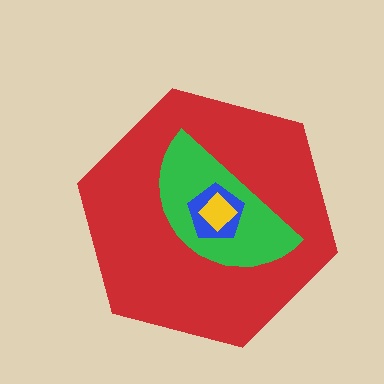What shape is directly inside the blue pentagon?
The yellow diamond.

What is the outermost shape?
The red hexagon.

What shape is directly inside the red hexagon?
The green semicircle.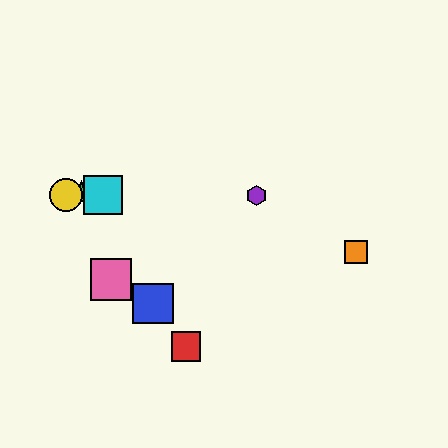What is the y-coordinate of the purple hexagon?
The purple hexagon is at y≈195.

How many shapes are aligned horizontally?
4 shapes (the green star, the yellow circle, the purple hexagon, the cyan square) are aligned horizontally.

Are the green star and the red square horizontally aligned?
No, the green star is at y≈195 and the red square is at y≈346.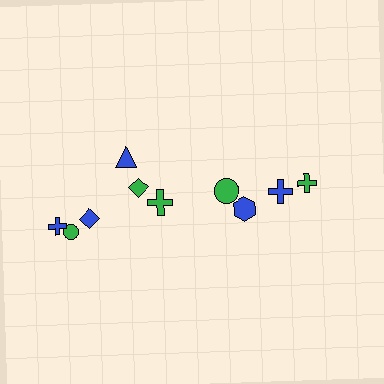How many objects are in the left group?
There are 6 objects.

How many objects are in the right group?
There are 4 objects.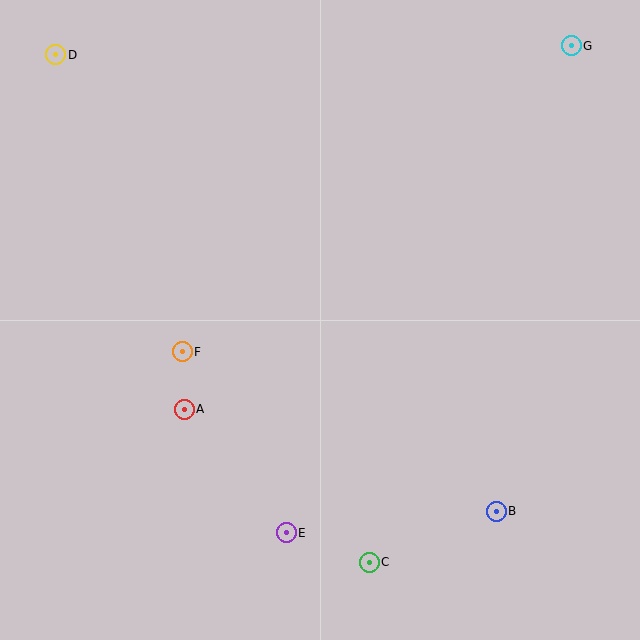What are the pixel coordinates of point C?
Point C is at (369, 562).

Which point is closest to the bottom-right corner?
Point B is closest to the bottom-right corner.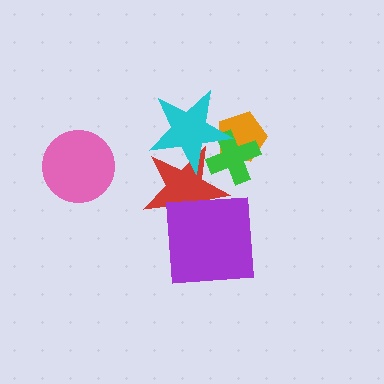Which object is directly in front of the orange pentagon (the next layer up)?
The green cross is directly in front of the orange pentagon.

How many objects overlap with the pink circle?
0 objects overlap with the pink circle.